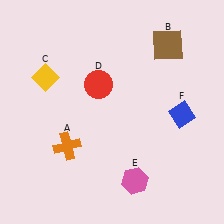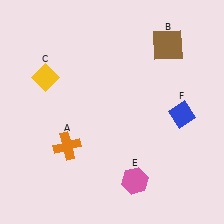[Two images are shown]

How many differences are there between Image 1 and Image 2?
There is 1 difference between the two images.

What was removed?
The red circle (D) was removed in Image 2.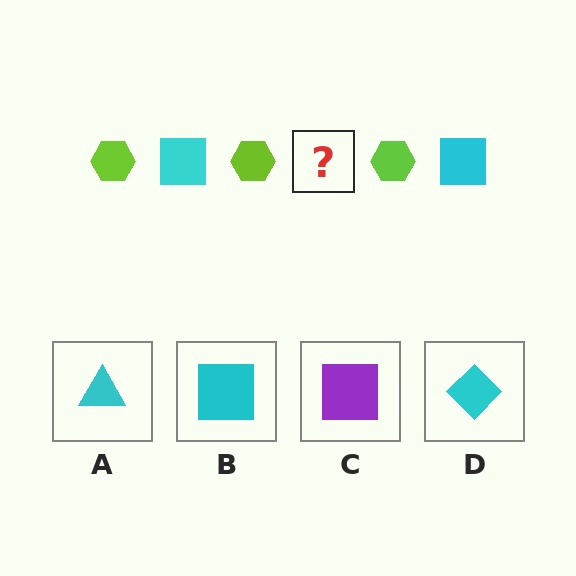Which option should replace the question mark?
Option B.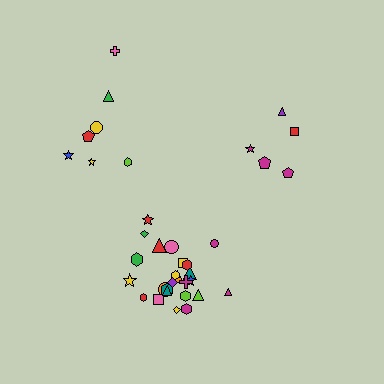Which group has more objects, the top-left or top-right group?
The top-left group.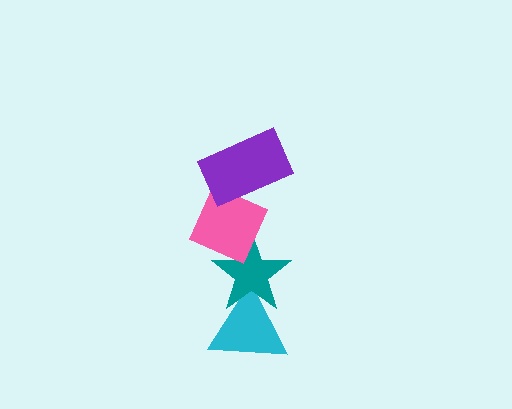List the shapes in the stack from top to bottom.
From top to bottom: the purple rectangle, the pink diamond, the teal star, the cyan triangle.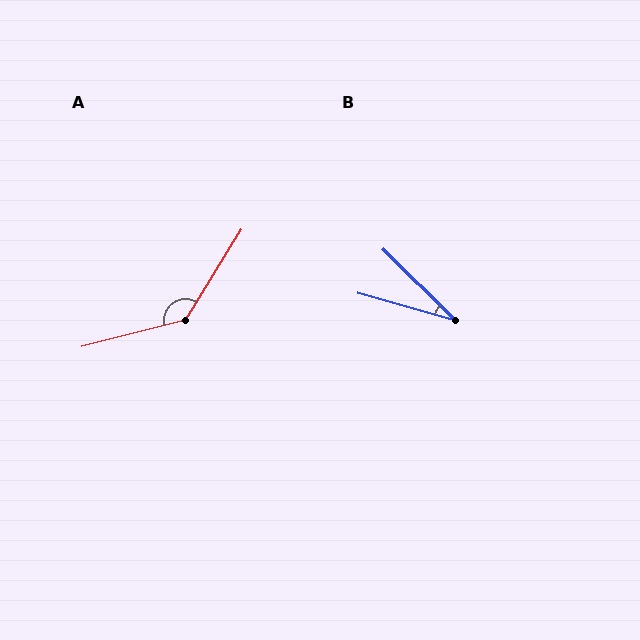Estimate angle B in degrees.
Approximately 29 degrees.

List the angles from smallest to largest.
B (29°), A (136°).